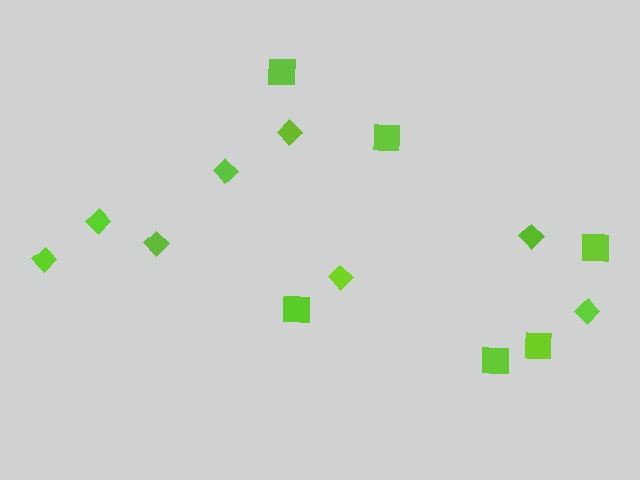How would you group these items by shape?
There are 2 groups: one group of squares (6) and one group of diamonds (8).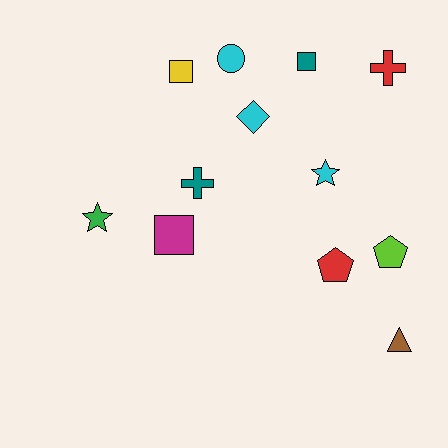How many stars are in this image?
There are 2 stars.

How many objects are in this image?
There are 12 objects.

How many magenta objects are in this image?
There is 1 magenta object.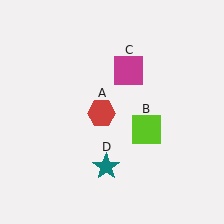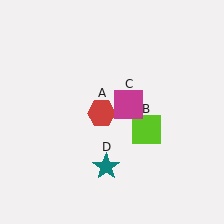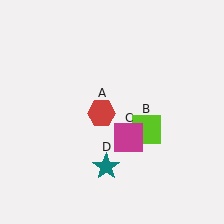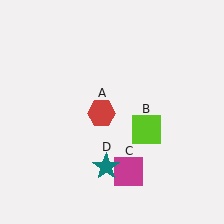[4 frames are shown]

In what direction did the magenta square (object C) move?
The magenta square (object C) moved down.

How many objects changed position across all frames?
1 object changed position: magenta square (object C).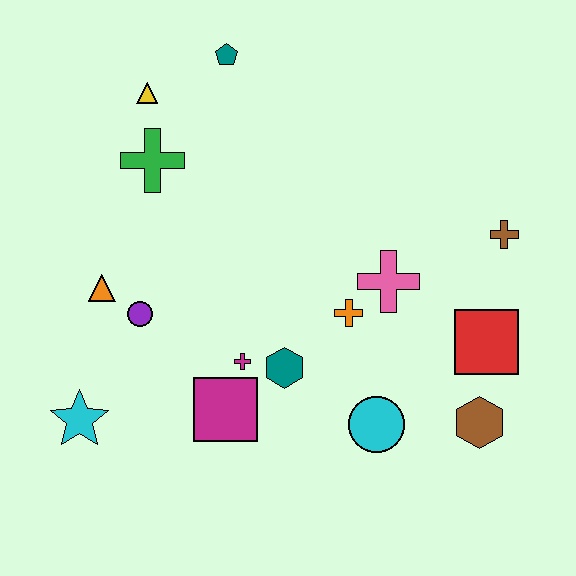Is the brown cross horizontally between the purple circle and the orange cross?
No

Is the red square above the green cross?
No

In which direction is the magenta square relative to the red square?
The magenta square is to the left of the red square.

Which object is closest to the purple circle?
The orange triangle is closest to the purple circle.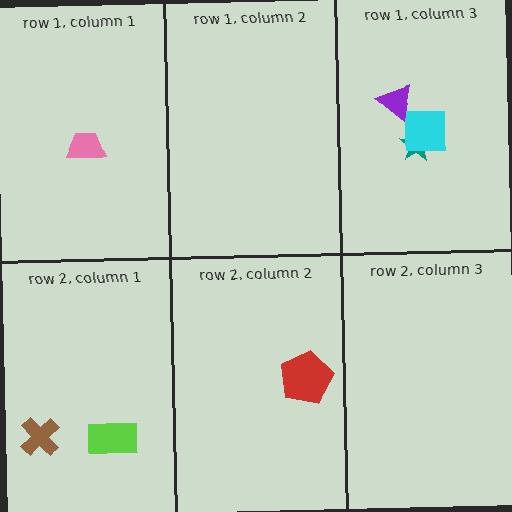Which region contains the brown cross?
The row 2, column 1 region.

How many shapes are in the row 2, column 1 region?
2.